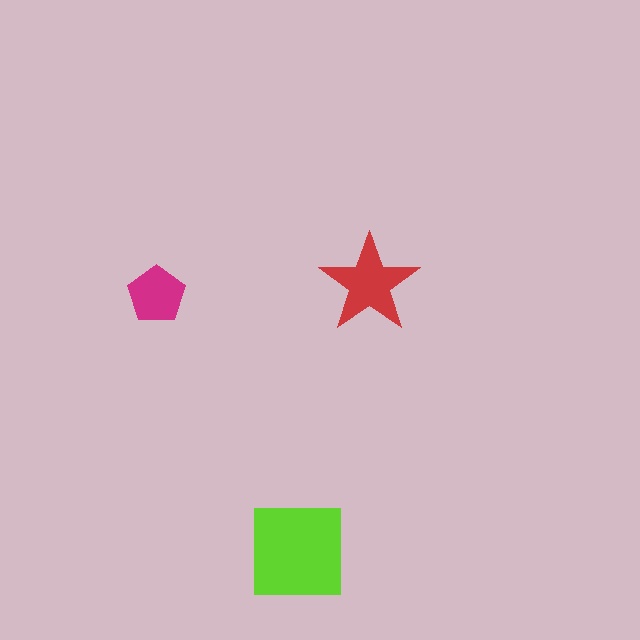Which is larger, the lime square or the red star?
The lime square.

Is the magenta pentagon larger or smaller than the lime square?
Smaller.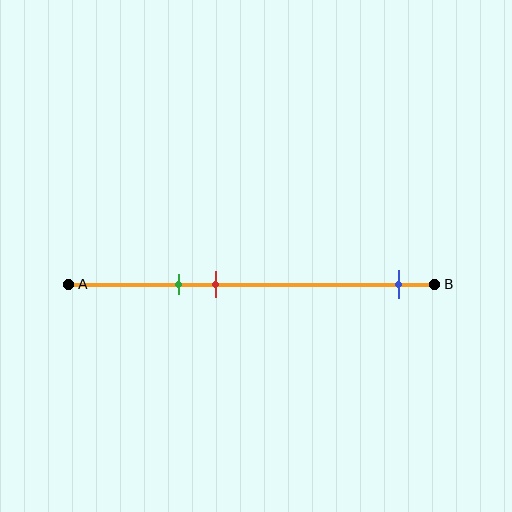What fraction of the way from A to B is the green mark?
The green mark is approximately 30% (0.3) of the way from A to B.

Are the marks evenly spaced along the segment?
No, the marks are not evenly spaced.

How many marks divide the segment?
There are 3 marks dividing the segment.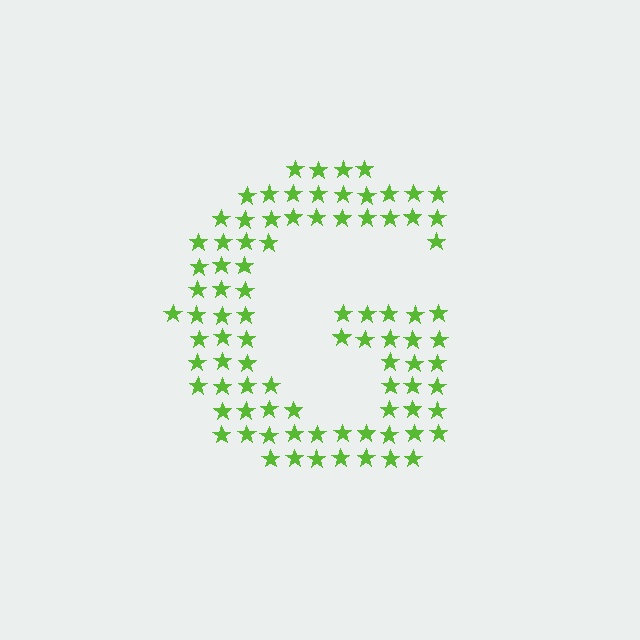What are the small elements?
The small elements are stars.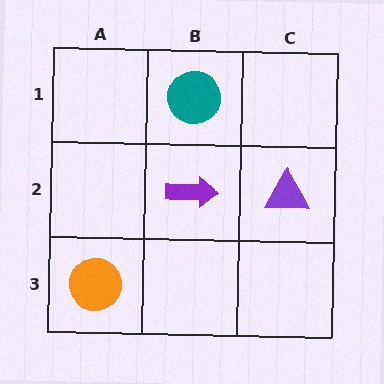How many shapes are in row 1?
1 shape.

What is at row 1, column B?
A teal circle.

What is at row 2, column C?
A purple triangle.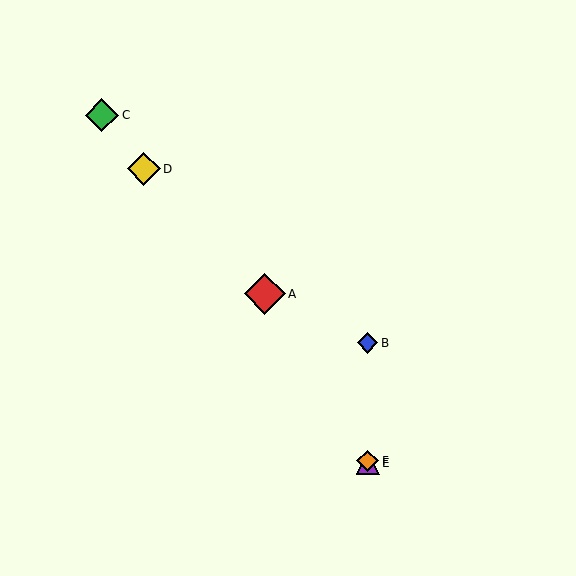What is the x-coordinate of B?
Object B is at x≈368.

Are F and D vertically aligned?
No, F is at x≈368 and D is at x≈144.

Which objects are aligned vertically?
Objects B, E, F are aligned vertically.